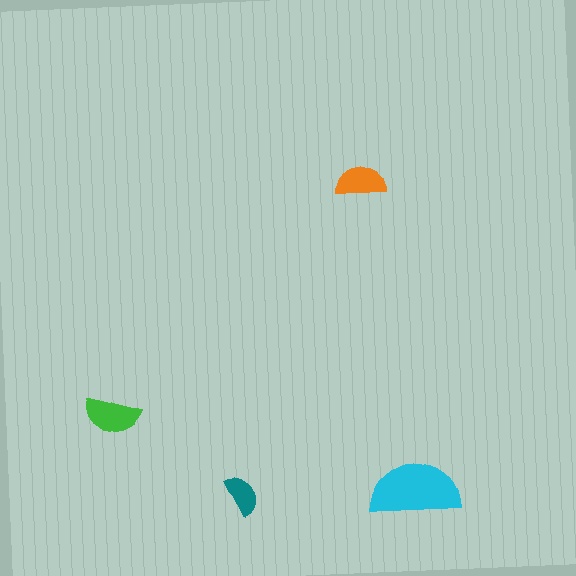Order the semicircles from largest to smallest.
the cyan one, the green one, the orange one, the teal one.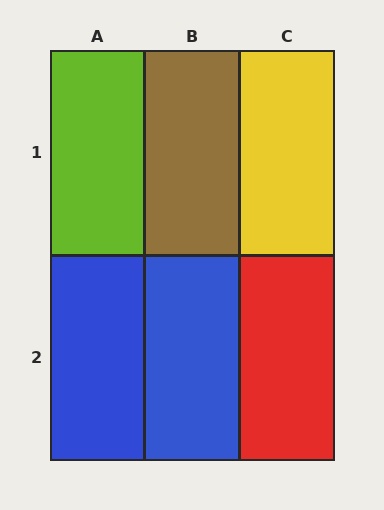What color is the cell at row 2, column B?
Blue.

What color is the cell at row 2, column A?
Blue.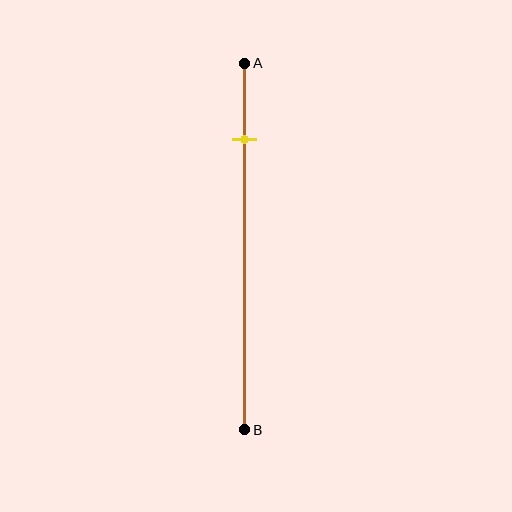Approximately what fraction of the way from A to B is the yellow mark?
The yellow mark is approximately 20% of the way from A to B.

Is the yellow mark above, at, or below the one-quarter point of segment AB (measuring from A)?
The yellow mark is above the one-quarter point of segment AB.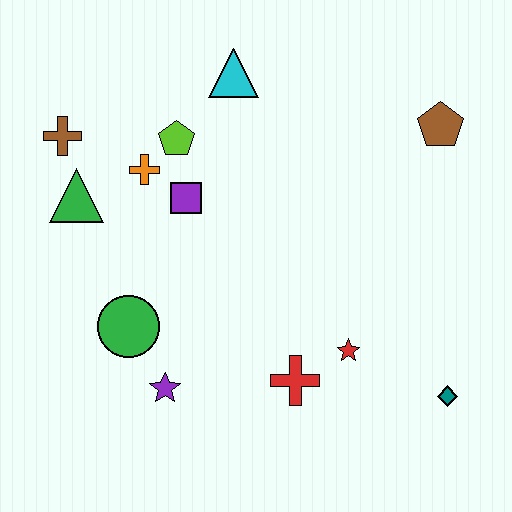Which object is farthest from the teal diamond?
The brown cross is farthest from the teal diamond.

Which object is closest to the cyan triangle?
The lime pentagon is closest to the cyan triangle.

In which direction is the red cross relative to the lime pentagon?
The red cross is below the lime pentagon.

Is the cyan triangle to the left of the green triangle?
No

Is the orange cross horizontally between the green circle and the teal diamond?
Yes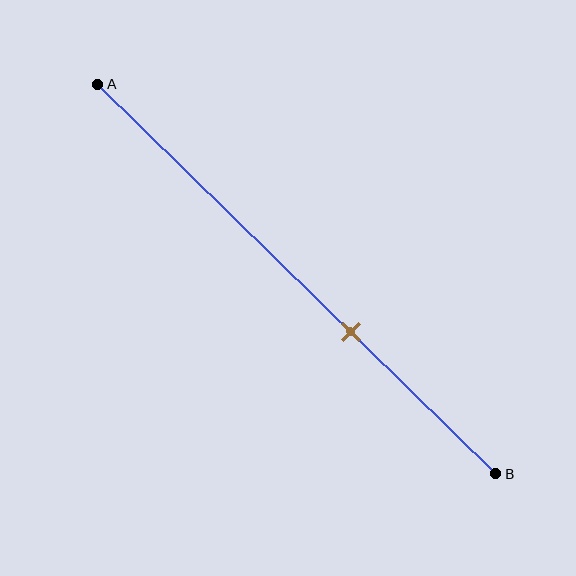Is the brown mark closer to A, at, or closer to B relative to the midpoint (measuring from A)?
The brown mark is closer to point B than the midpoint of segment AB.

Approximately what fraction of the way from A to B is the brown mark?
The brown mark is approximately 65% of the way from A to B.